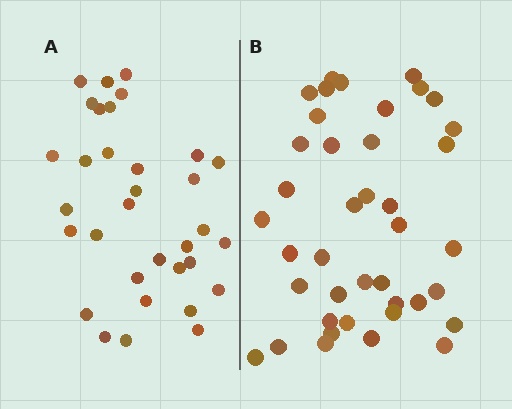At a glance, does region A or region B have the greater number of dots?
Region B (the right region) has more dots.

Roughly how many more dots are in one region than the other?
Region B has roughly 8 or so more dots than region A.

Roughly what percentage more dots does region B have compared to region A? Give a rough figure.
About 20% more.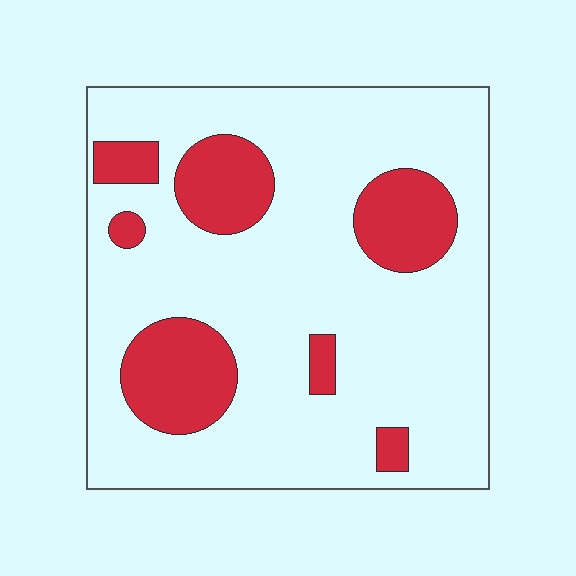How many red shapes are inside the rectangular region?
7.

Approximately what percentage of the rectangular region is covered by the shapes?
Approximately 20%.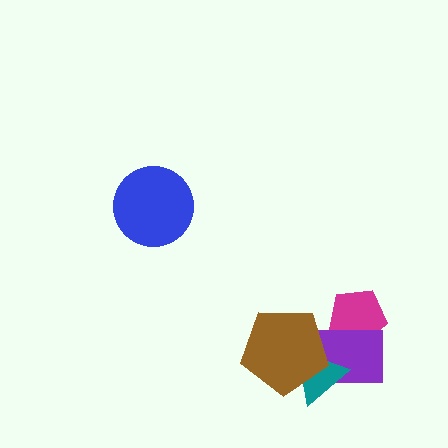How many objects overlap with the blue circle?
0 objects overlap with the blue circle.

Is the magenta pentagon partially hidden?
Yes, it is partially covered by another shape.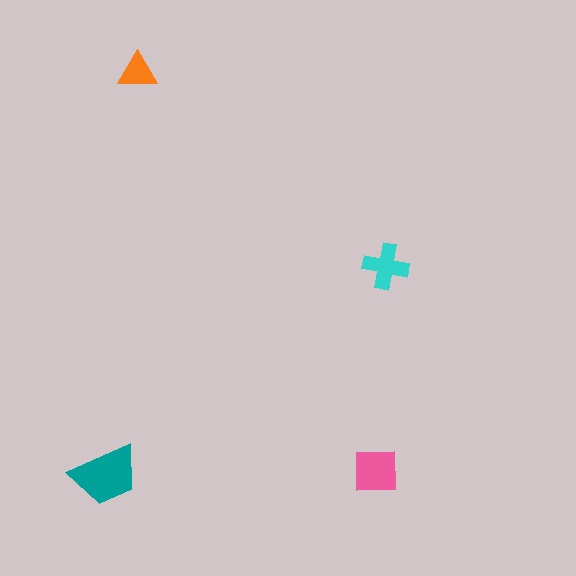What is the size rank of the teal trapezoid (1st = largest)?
1st.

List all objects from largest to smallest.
The teal trapezoid, the pink square, the cyan cross, the orange triangle.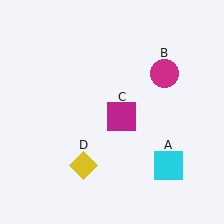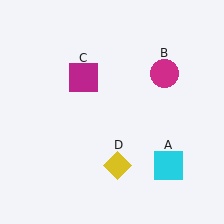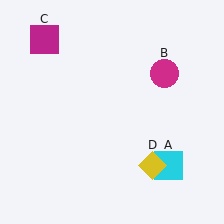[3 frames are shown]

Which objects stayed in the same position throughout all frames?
Cyan square (object A) and magenta circle (object B) remained stationary.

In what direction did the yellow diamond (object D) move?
The yellow diamond (object D) moved right.